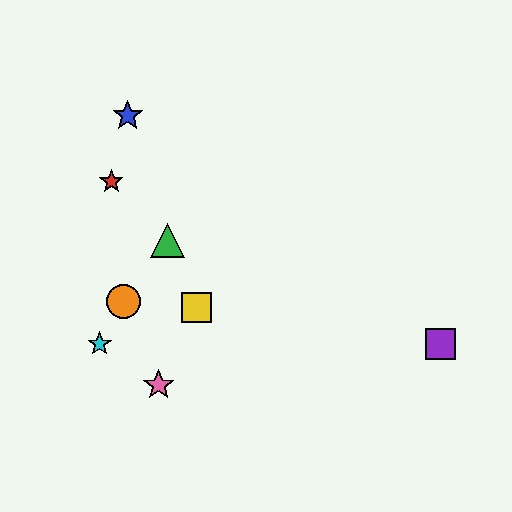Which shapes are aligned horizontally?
The purple square, the cyan star are aligned horizontally.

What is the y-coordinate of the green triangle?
The green triangle is at y≈241.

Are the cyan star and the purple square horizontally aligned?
Yes, both are at y≈344.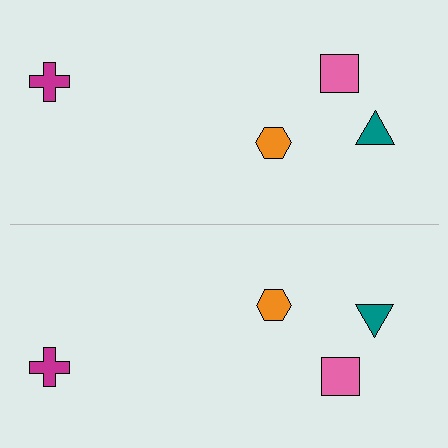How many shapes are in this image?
There are 8 shapes in this image.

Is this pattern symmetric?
Yes, this pattern has bilateral (reflection) symmetry.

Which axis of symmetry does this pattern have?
The pattern has a horizontal axis of symmetry running through the center of the image.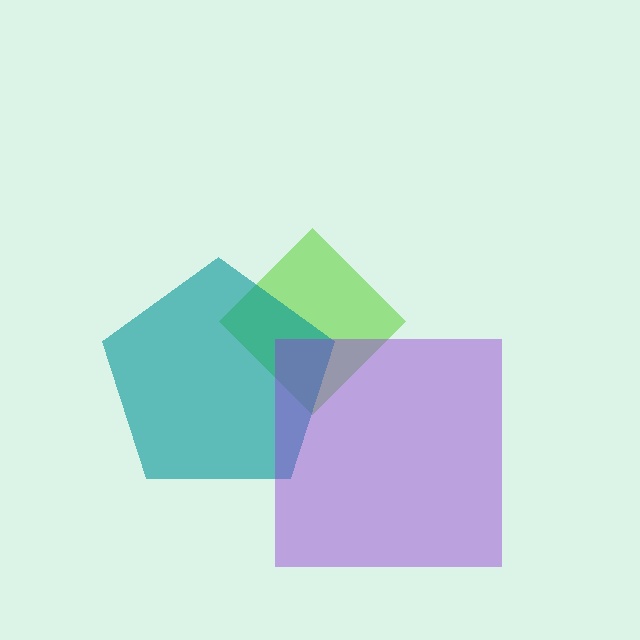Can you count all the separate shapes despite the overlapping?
Yes, there are 3 separate shapes.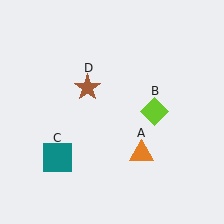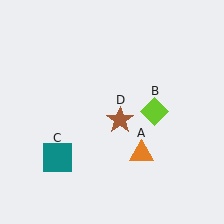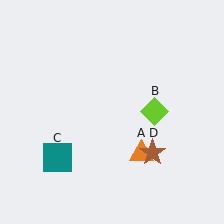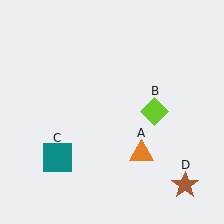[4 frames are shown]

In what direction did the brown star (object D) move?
The brown star (object D) moved down and to the right.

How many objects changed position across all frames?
1 object changed position: brown star (object D).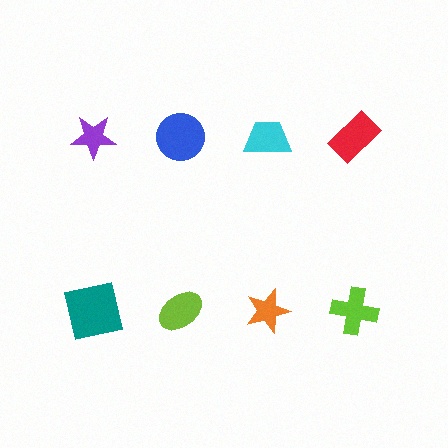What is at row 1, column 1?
A purple star.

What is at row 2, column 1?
A teal square.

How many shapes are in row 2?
4 shapes.